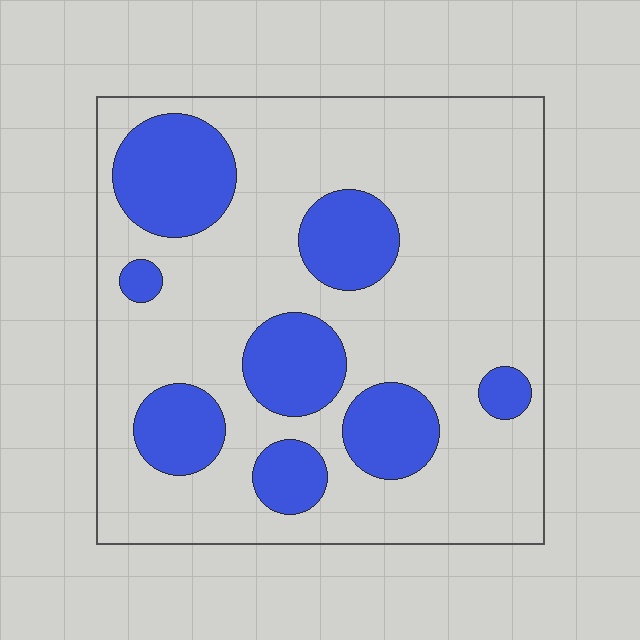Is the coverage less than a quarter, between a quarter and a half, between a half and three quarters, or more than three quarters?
Between a quarter and a half.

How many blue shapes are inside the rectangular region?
8.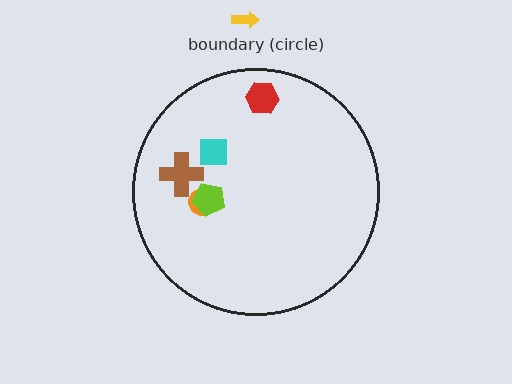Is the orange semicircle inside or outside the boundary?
Inside.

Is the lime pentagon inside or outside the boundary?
Inside.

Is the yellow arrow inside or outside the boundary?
Outside.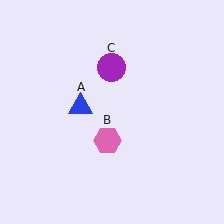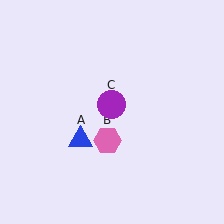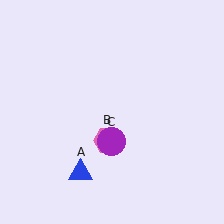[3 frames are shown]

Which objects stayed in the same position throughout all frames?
Pink hexagon (object B) remained stationary.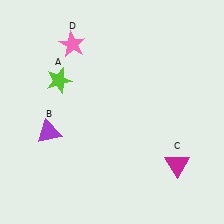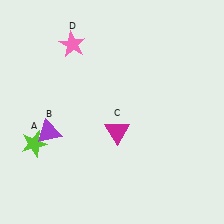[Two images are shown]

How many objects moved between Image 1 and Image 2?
2 objects moved between the two images.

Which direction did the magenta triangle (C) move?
The magenta triangle (C) moved left.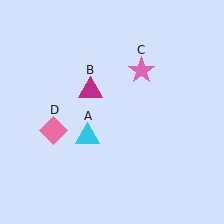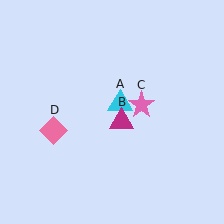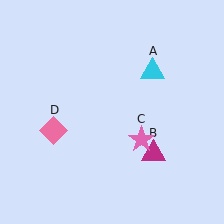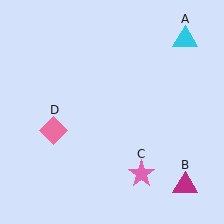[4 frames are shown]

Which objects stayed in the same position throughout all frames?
Pink diamond (object D) remained stationary.